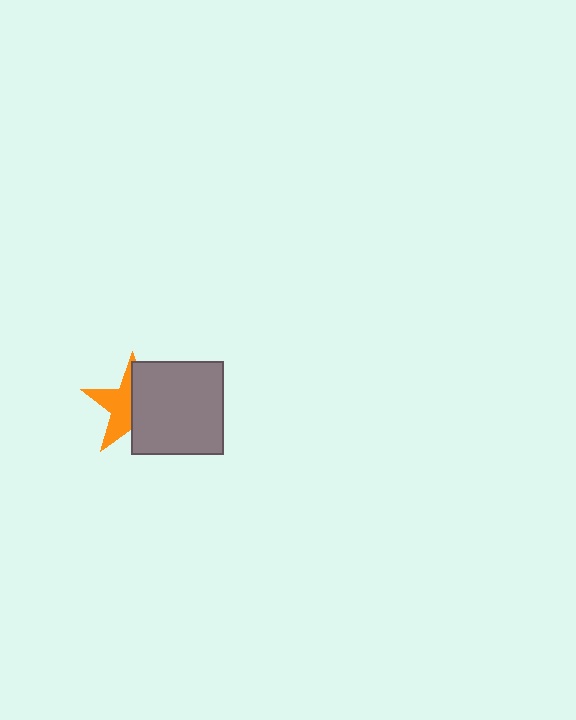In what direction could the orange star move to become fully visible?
The orange star could move left. That would shift it out from behind the gray rectangle entirely.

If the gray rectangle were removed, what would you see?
You would see the complete orange star.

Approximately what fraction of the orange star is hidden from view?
Roughly 52% of the orange star is hidden behind the gray rectangle.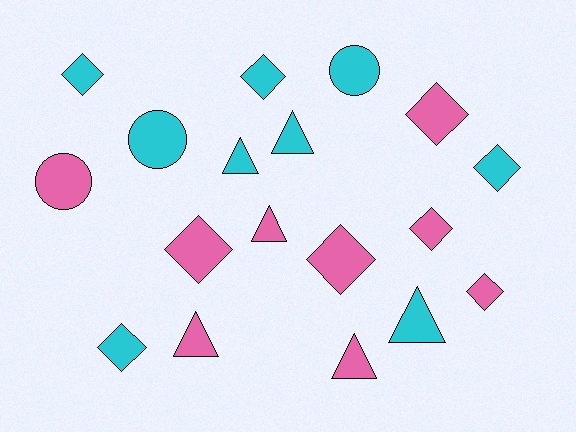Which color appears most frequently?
Cyan, with 9 objects.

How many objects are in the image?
There are 18 objects.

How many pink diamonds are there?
There are 5 pink diamonds.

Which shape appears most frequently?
Diamond, with 9 objects.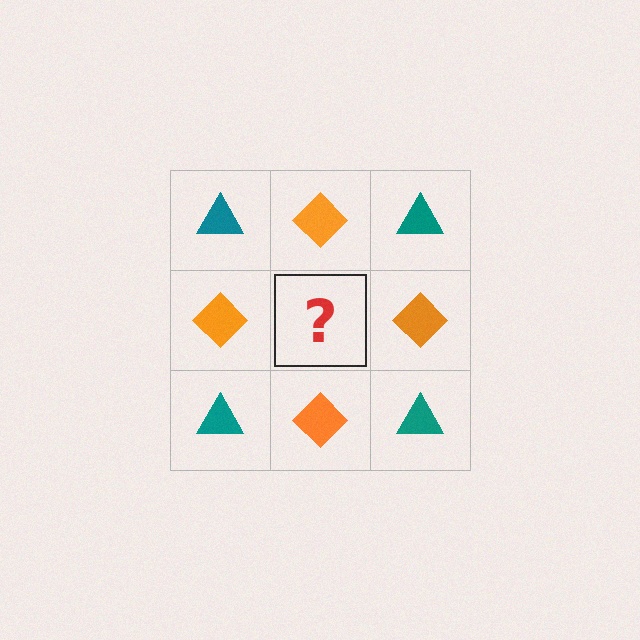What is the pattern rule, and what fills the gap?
The rule is that it alternates teal triangle and orange diamond in a checkerboard pattern. The gap should be filled with a teal triangle.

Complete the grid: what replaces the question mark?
The question mark should be replaced with a teal triangle.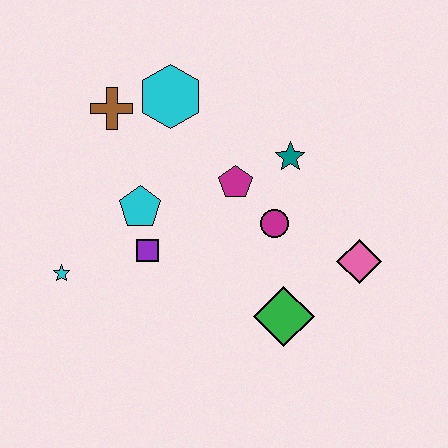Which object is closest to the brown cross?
The cyan hexagon is closest to the brown cross.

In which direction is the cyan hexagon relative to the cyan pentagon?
The cyan hexagon is above the cyan pentagon.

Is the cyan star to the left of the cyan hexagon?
Yes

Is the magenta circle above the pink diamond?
Yes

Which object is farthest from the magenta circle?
The cyan star is farthest from the magenta circle.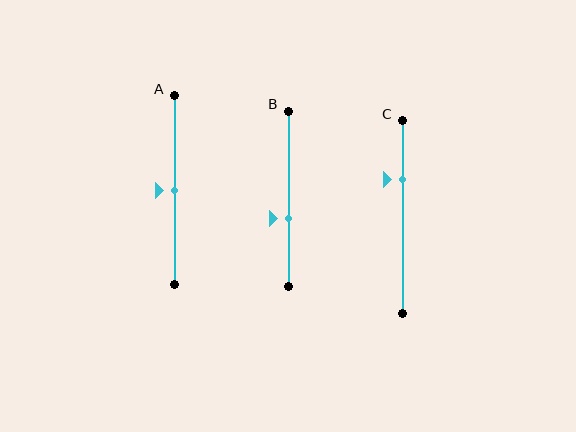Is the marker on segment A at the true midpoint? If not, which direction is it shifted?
Yes, the marker on segment A is at the true midpoint.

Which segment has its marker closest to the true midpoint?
Segment A has its marker closest to the true midpoint.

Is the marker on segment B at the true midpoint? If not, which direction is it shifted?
No, the marker on segment B is shifted downward by about 11% of the segment length.